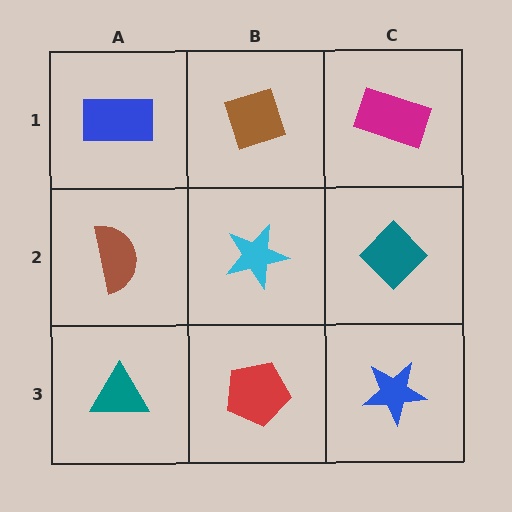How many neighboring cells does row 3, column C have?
2.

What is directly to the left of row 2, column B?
A brown semicircle.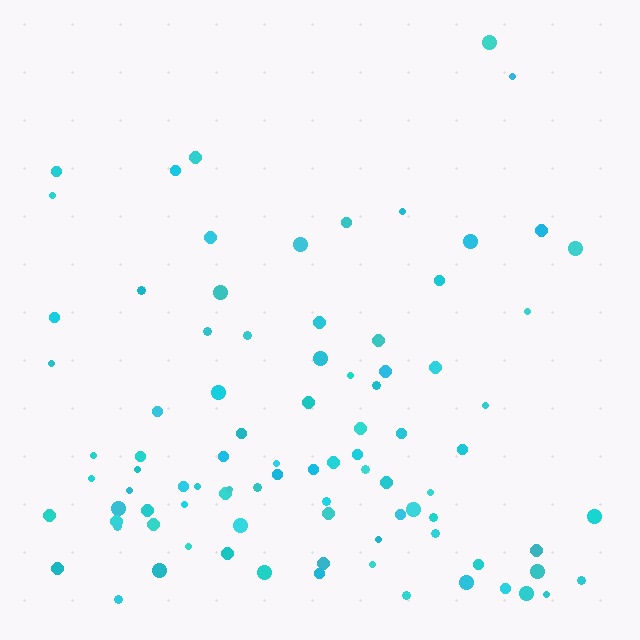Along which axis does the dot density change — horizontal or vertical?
Vertical.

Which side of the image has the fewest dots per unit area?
The top.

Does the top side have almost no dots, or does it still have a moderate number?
Still a moderate number, just noticeably fewer than the bottom.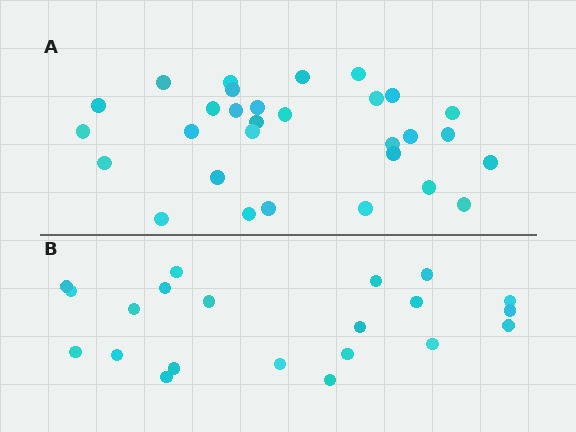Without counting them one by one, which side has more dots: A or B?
Region A (the top region) has more dots.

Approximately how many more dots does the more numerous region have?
Region A has roughly 8 or so more dots than region B.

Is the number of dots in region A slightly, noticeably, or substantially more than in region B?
Region A has noticeably more, but not dramatically so. The ratio is roughly 1.4 to 1.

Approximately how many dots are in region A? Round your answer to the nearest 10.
About 30 dots.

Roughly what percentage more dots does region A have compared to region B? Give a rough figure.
About 45% more.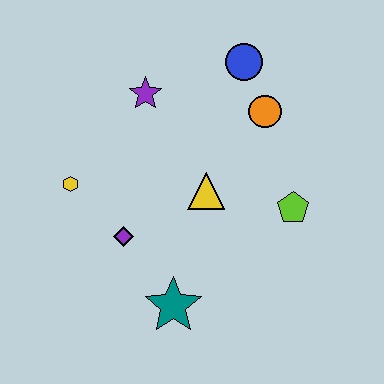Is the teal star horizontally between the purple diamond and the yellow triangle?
Yes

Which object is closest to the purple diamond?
The yellow hexagon is closest to the purple diamond.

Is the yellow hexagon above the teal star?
Yes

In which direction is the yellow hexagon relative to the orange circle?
The yellow hexagon is to the left of the orange circle.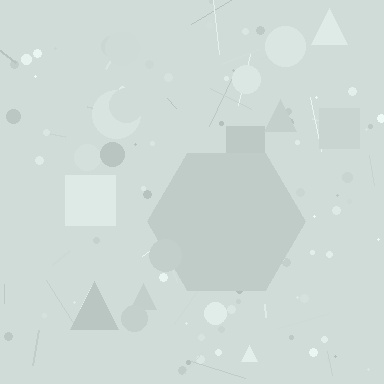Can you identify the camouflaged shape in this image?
The camouflaged shape is a hexagon.